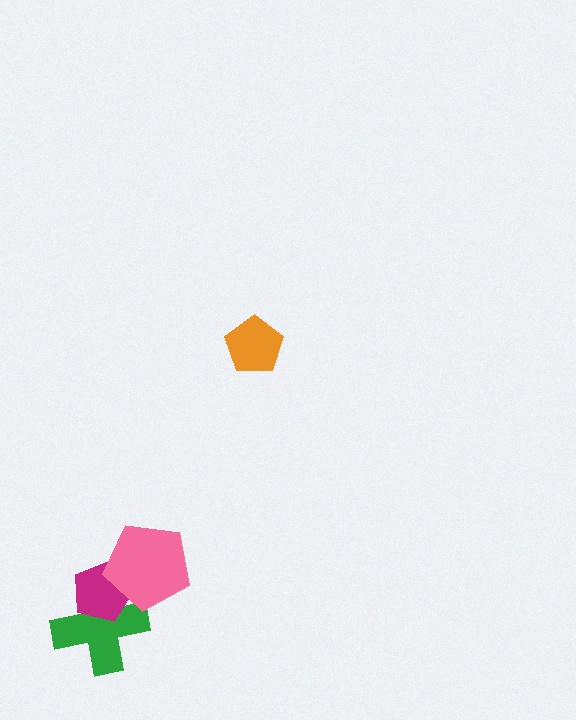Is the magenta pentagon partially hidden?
Yes, it is partially covered by another shape.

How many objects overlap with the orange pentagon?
0 objects overlap with the orange pentagon.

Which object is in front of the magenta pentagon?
The pink pentagon is in front of the magenta pentagon.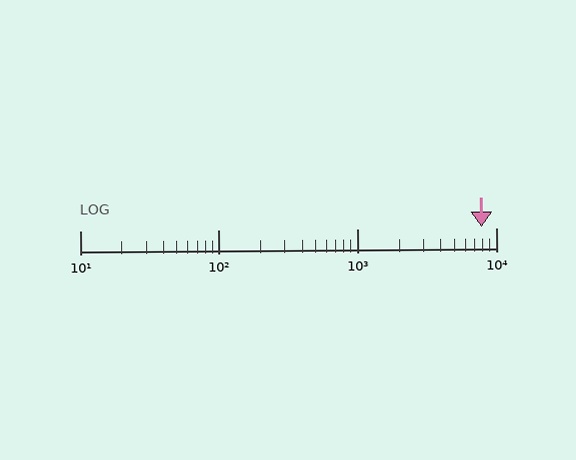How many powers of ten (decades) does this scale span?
The scale spans 3 decades, from 10 to 10000.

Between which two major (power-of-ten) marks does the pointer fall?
The pointer is between 1000 and 10000.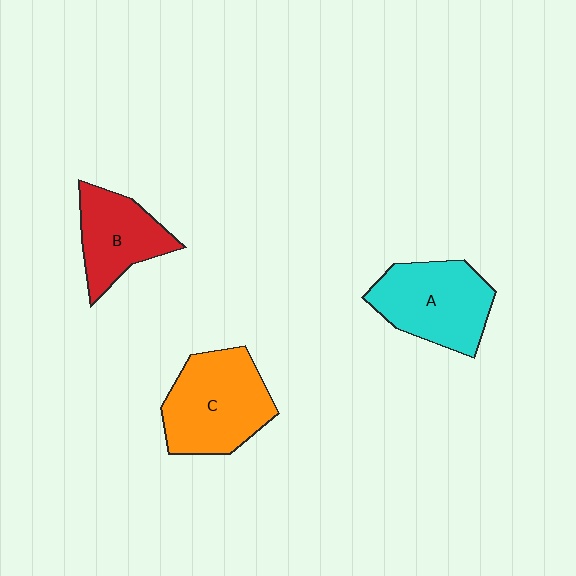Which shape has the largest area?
Shape C (orange).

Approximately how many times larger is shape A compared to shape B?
Approximately 1.3 times.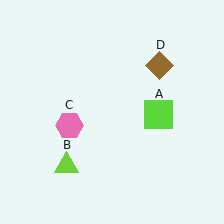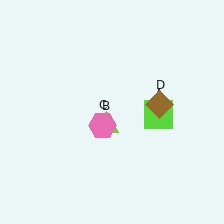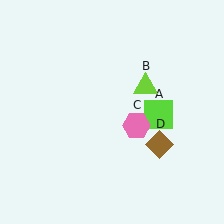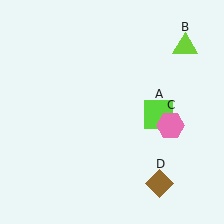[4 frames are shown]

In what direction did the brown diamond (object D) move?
The brown diamond (object D) moved down.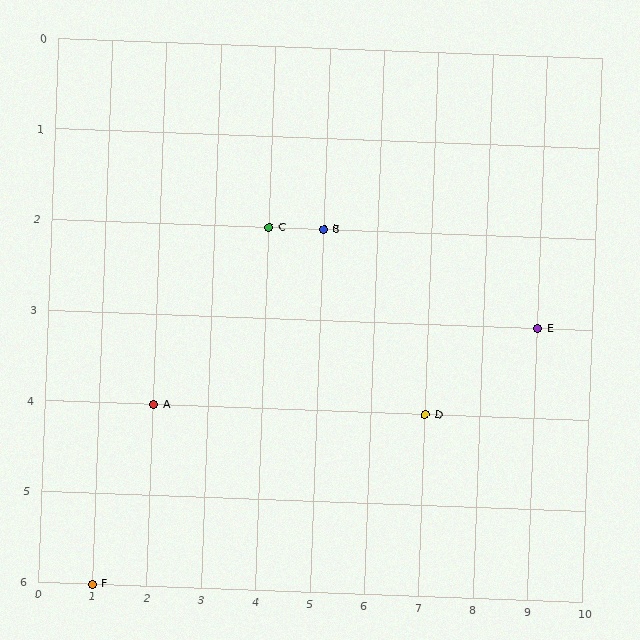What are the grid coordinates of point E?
Point E is at grid coordinates (9, 3).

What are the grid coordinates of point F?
Point F is at grid coordinates (1, 6).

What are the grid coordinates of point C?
Point C is at grid coordinates (4, 2).